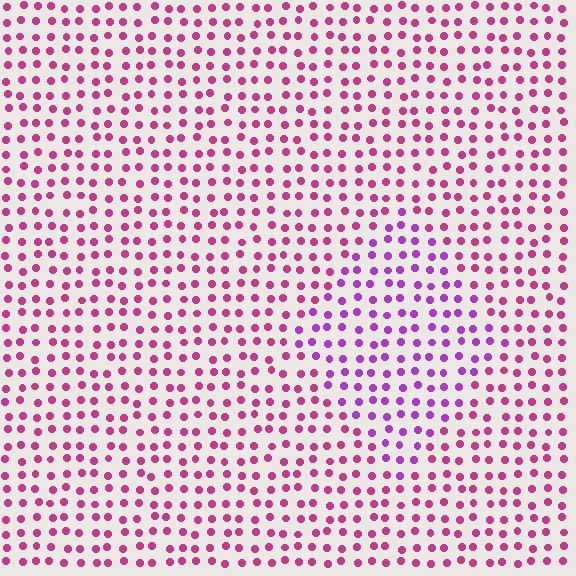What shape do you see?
I see a diamond.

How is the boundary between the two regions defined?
The boundary is defined purely by a slight shift in hue (about 35 degrees). Spacing, size, and orientation are identical on both sides.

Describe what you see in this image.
The image is filled with small magenta elements in a uniform arrangement. A diamond-shaped region is visible where the elements are tinted to a slightly different hue, forming a subtle color boundary.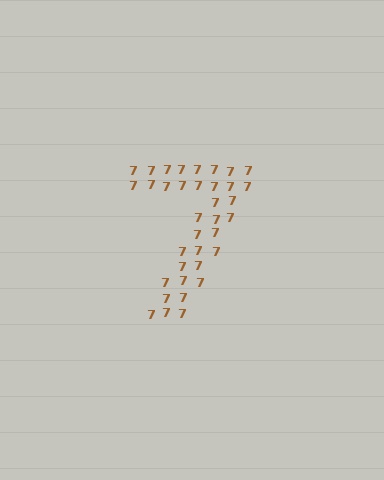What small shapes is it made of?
It is made of small digit 7's.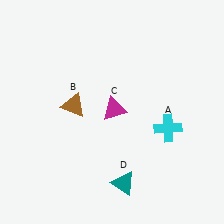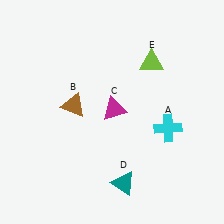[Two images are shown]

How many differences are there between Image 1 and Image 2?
There is 1 difference between the two images.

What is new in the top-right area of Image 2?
A lime triangle (E) was added in the top-right area of Image 2.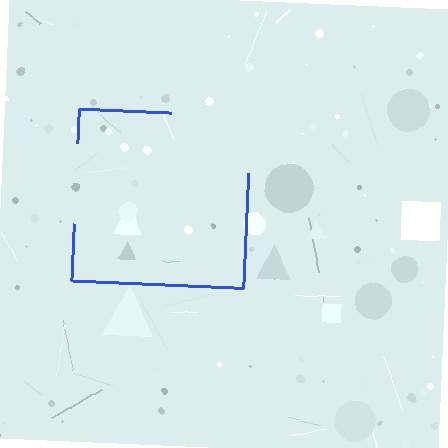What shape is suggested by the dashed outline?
The dashed outline suggests a square.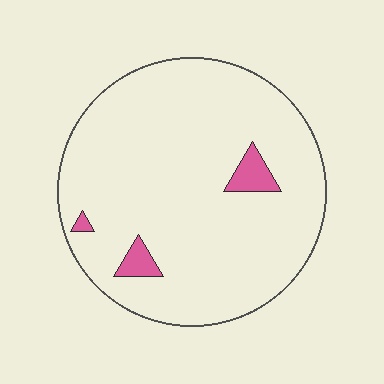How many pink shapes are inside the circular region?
3.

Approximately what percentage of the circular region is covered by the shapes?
Approximately 5%.